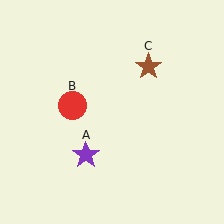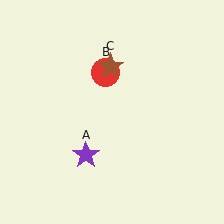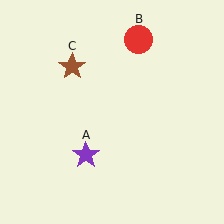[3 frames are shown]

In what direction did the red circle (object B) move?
The red circle (object B) moved up and to the right.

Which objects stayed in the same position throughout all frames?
Purple star (object A) remained stationary.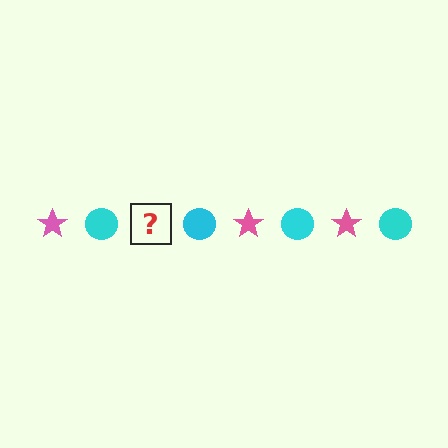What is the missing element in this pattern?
The missing element is a pink star.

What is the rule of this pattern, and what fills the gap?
The rule is that the pattern alternates between pink star and cyan circle. The gap should be filled with a pink star.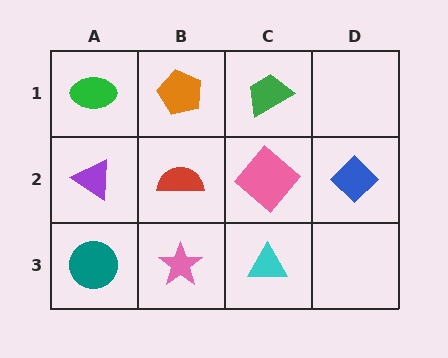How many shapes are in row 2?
4 shapes.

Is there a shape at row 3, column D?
No, that cell is empty.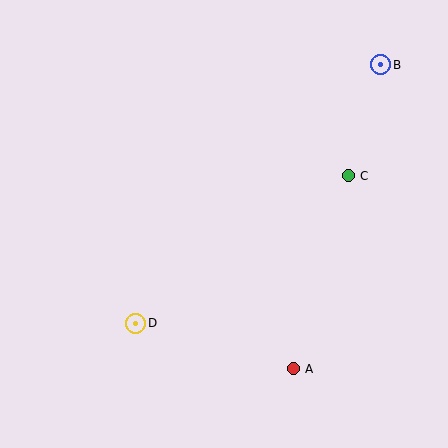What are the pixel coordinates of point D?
Point D is at (136, 323).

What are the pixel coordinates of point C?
Point C is at (348, 176).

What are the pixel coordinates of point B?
Point B is at (381, 65).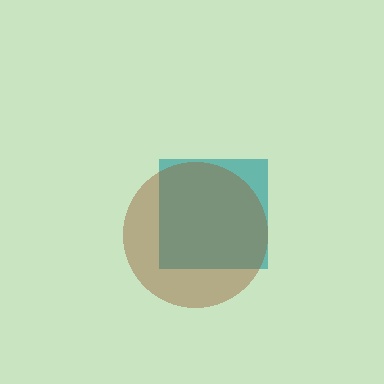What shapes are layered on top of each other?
The layered shapes are: a teal square, a brown circle.